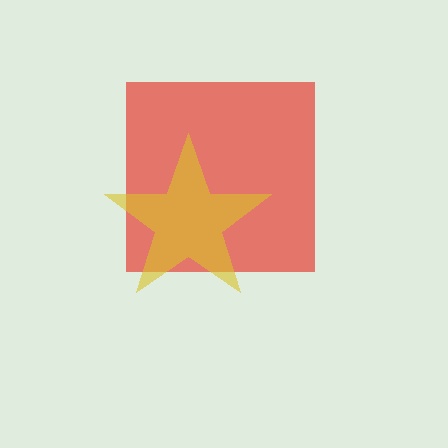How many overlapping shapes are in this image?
There are 2 overlapping shapes in the image.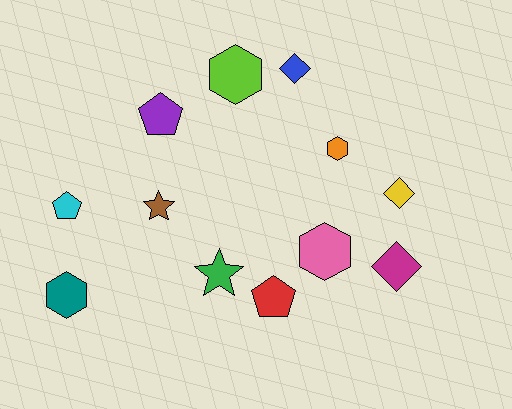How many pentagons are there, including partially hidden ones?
There are 3 pentagons.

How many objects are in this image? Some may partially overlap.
There are 12 objects.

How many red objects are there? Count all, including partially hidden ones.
There is 1 red object.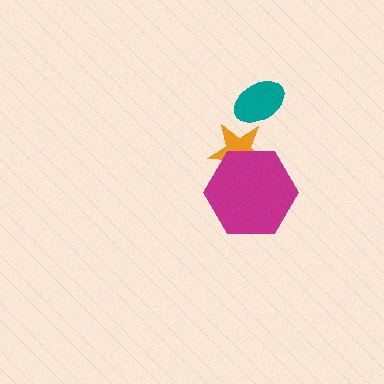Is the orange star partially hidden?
Yes, it is partially covered by another shape.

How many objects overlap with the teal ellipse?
0 objects overlap with the teal ellipse.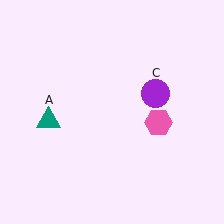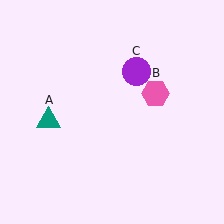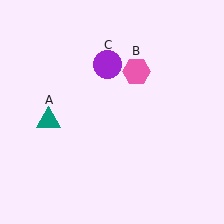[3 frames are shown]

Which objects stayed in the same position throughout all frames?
Teal triangle (object A) remained stationary.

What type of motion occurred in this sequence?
The pink hexagon (object B), purple circle (object C) rotated counterclockwise around the center of the scene.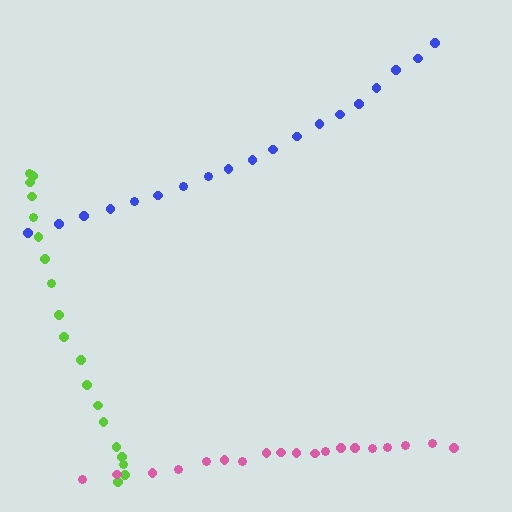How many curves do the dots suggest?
There are 3 distinct paths.